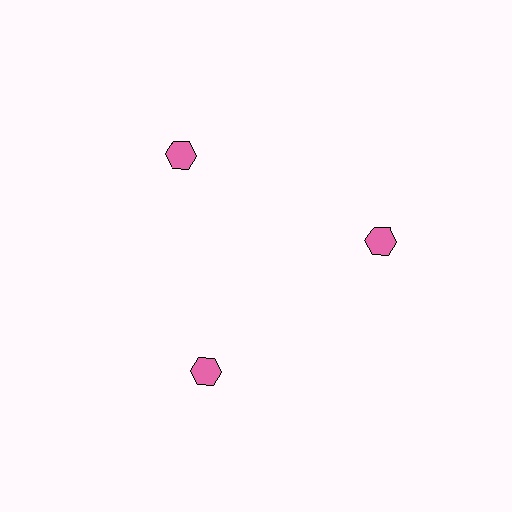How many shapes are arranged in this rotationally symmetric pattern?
There are 3 shapes, arranged in 3 groups of 1.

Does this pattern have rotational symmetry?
Yes, this pattern has 3-fold rotational symmetry. It looks the same after rotating 120 degrees around the center.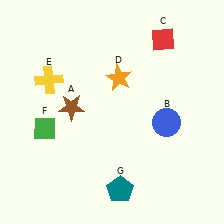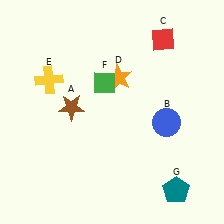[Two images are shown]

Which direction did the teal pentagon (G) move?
The teal pentagon (G) moved right.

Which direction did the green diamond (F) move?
The green diamond (F) moved right.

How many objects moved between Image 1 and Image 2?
2 objects moved between the two images.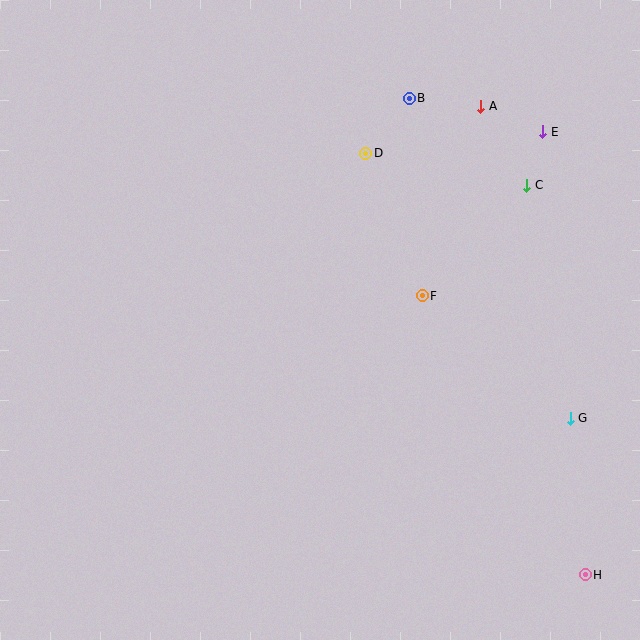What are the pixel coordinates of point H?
Point H is at (585, 575).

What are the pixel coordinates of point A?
Point A is at (481, 106).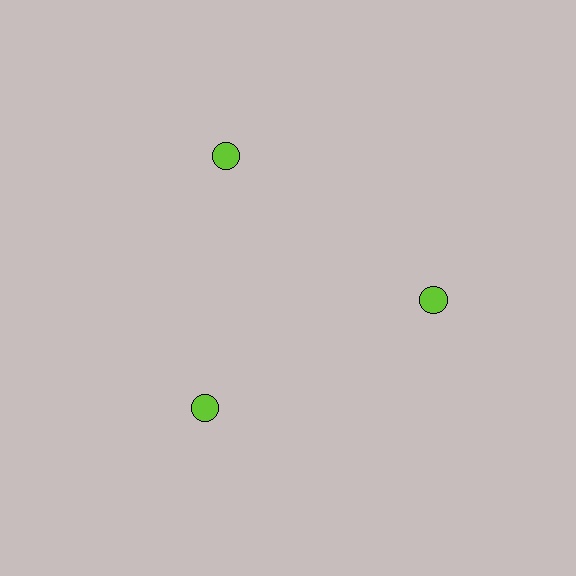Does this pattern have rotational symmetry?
Yes, this pattern has 3-fold rotational symmetry. It looks the same after rotating 120 degrees around the center.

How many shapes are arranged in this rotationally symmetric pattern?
There are 3 shapes, arranged in 3 groups of 1.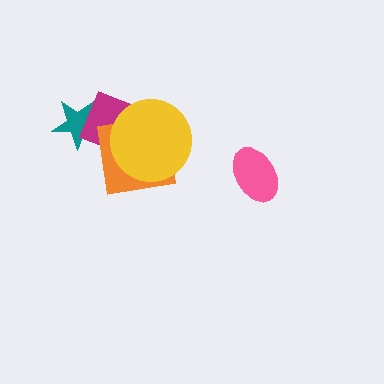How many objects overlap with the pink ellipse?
0 objects overlap with the pink ellipse.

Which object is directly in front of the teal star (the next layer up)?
The magenta diamond is directly in front of the teal star.